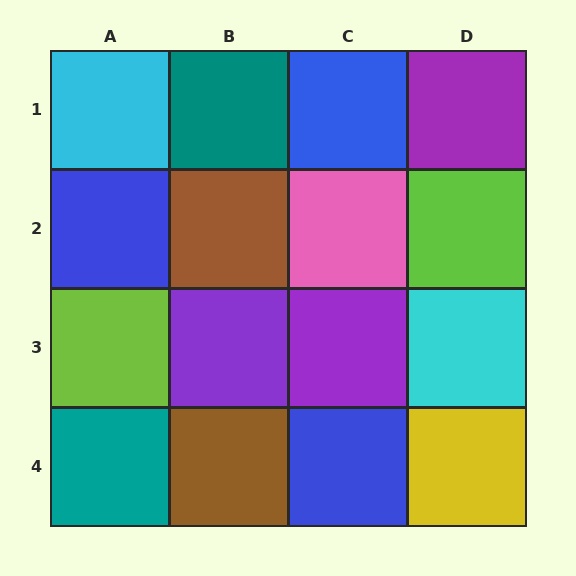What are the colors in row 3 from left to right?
Lime, purple, purple, cyan.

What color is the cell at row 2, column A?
Blue.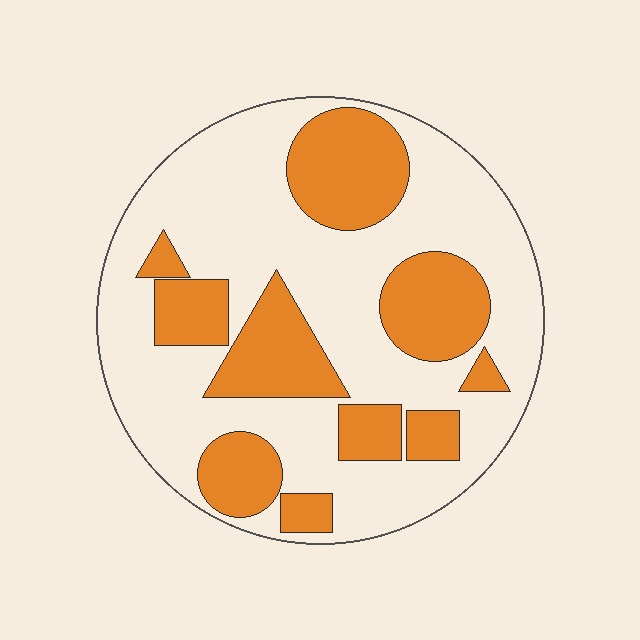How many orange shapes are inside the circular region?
10.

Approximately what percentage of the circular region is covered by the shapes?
Approximately 35%.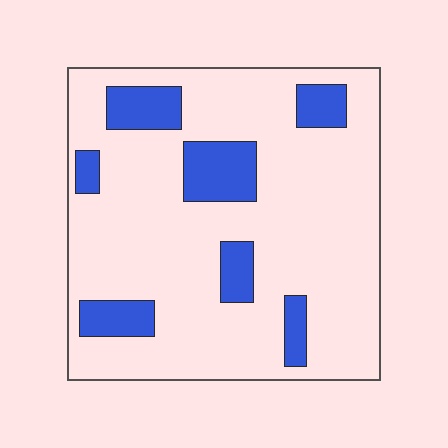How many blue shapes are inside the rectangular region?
7.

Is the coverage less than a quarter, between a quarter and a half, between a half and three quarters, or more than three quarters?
Less than a quarter.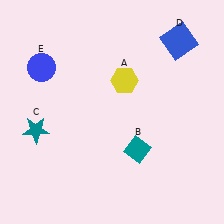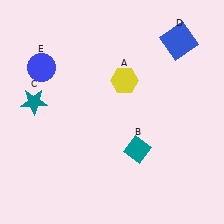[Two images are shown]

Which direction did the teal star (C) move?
The teal star (C) moved up.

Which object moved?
The teal star (C) moved up.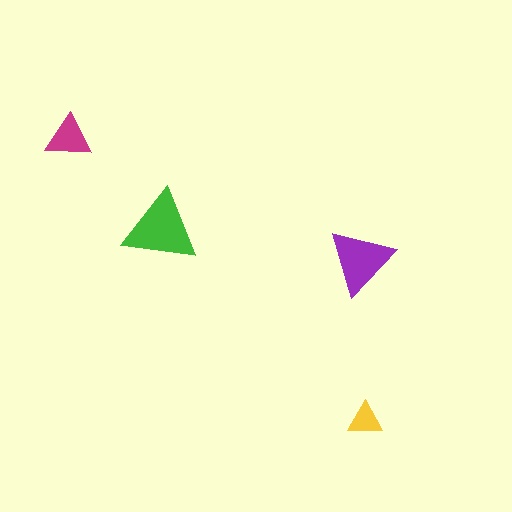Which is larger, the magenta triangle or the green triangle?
The green one.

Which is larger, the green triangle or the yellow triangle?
The green one.